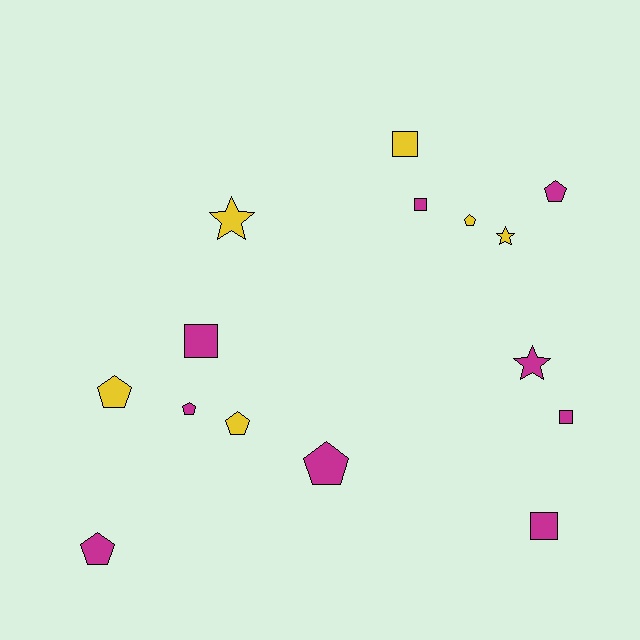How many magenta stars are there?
There is 1 magenta star.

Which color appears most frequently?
Magenta, with 9 objects.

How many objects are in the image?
There are 15 objects.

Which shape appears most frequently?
Pentagon, with 7 objects.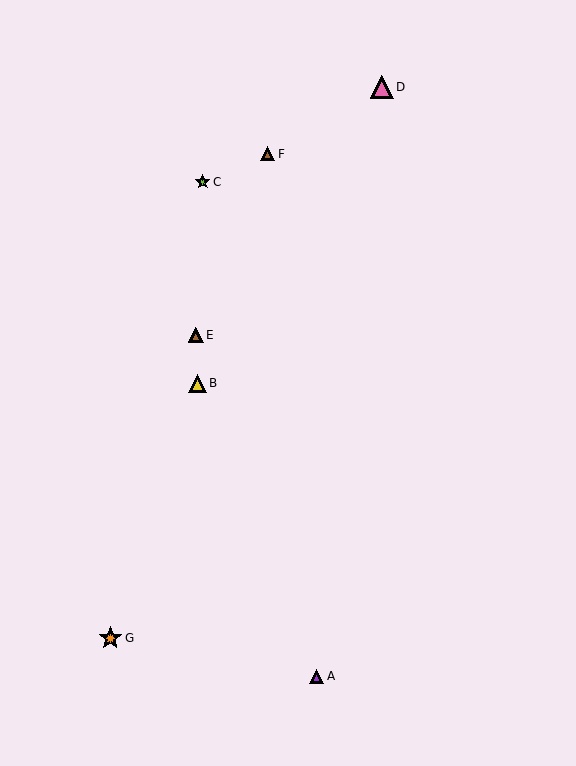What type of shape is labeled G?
Shape G is an orange star.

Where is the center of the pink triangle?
The center of the pink triangle is at (382, 87).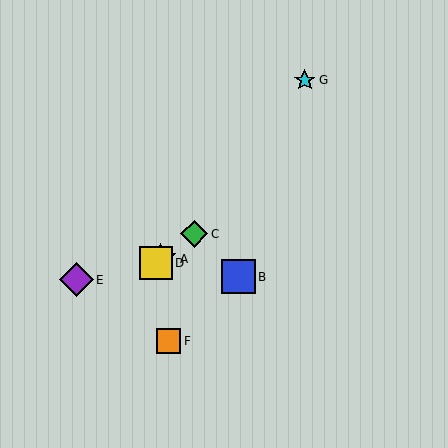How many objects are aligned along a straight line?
3 objects (A, C, D) are aligned along a straight line.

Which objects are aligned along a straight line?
Objects A, C, D are aligned along a straight line.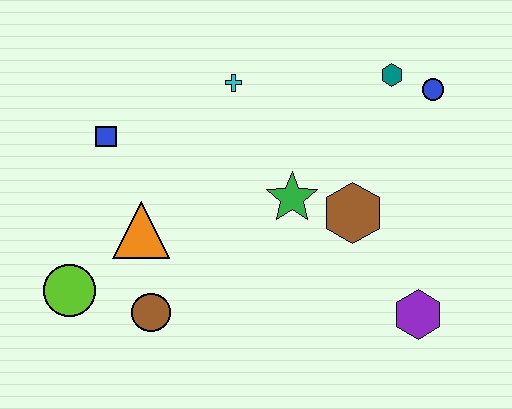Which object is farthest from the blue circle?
The lime circle is farthest from the blue circle.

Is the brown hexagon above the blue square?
No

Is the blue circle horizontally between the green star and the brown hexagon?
No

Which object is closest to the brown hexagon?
The green star is closest to the brown hexagon.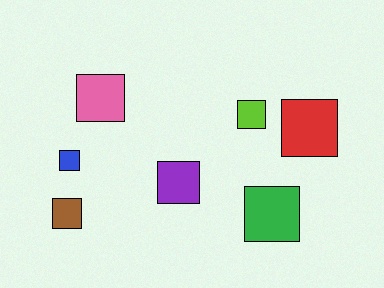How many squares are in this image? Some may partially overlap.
There are 7 squares.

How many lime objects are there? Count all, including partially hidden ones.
There is 1 lime object.